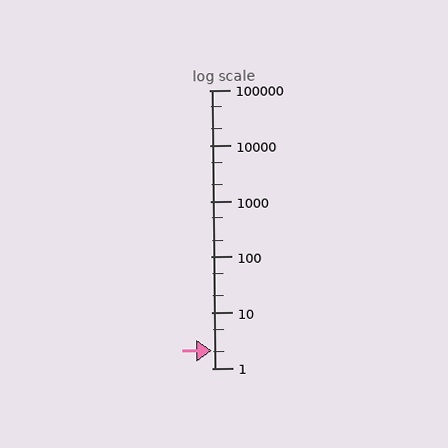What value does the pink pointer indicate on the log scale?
The pointer indicates approximately 2.1.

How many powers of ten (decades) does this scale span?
The scale spans 5 decades, from 1 to 100000.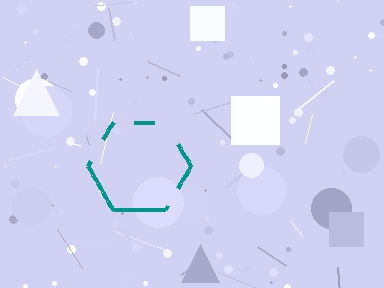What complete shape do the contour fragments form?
The contour fragments form a hexagon.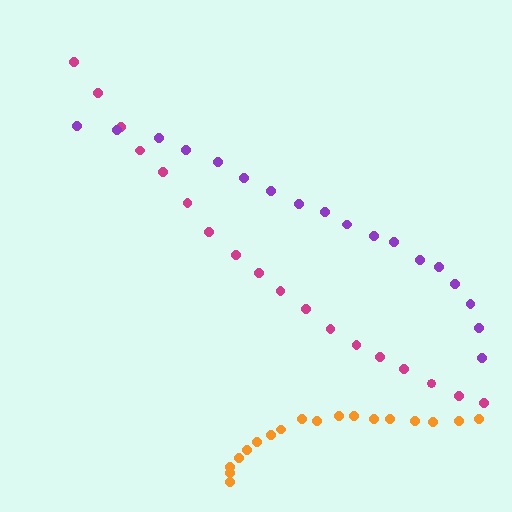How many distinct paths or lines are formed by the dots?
There are 3 distinct paths.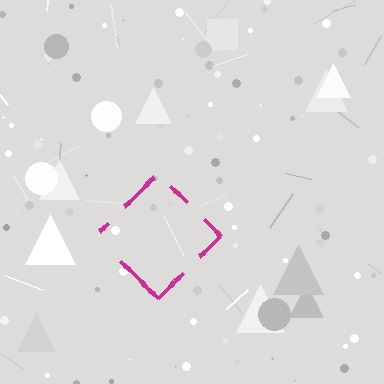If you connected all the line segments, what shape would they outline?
They would outline a diamond.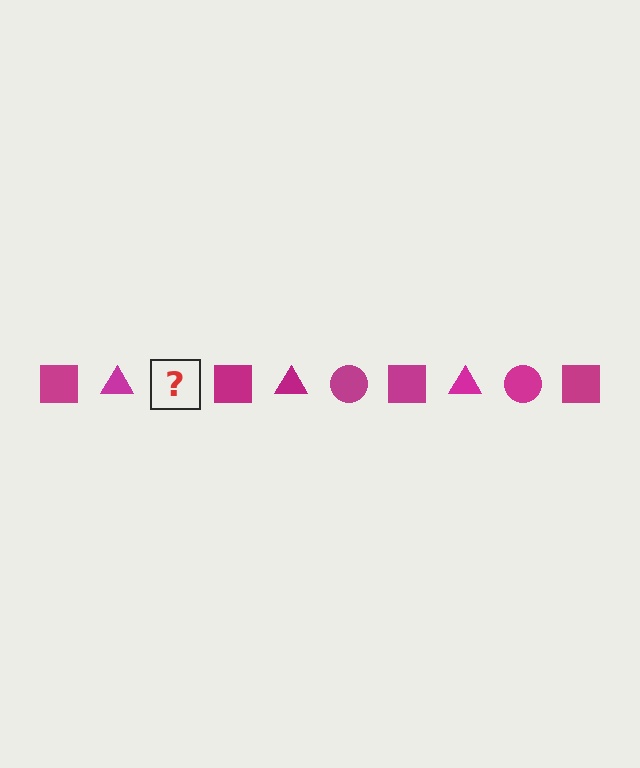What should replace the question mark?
The question mark should be replaced with a magenta circle.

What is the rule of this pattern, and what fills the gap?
The rule is that the pattern cycles through square, triangle, circle shapes in magenta. The gap should be filled with a magenta circle.